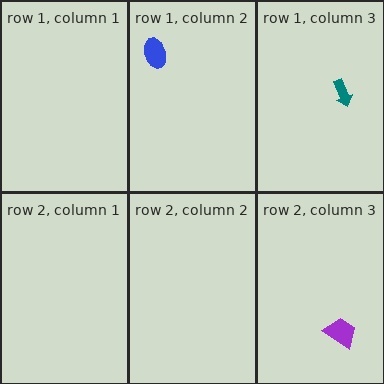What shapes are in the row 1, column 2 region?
The blue ellipse.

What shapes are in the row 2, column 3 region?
The purple trapezoid.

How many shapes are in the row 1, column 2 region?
1.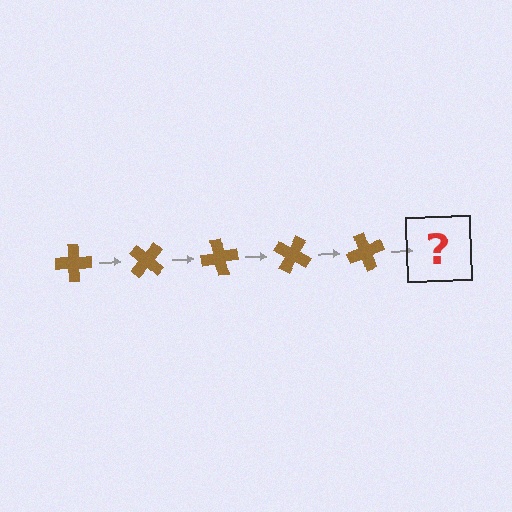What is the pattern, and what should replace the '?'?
The pattern is that the cross rotates 40 degrees each step. The '?' should be a brown cross rotated 200 degrees.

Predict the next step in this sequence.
The next step is a brown cross rotated 200 degrees.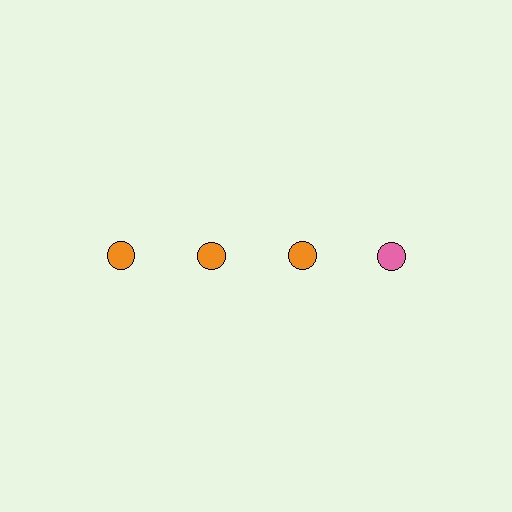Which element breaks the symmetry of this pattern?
The pink circle in the top row, second from right column breaks the symmetry. All other shapes are orange circles.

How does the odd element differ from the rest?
It has a different color: pink instead of orange.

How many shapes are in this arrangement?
There are 4 shapes arranged in a grid pattern.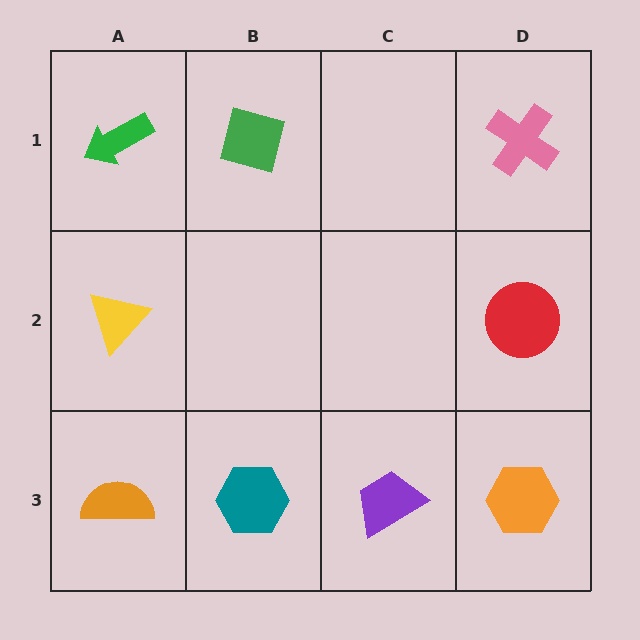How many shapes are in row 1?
3 shapes.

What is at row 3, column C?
A purple trapezoid.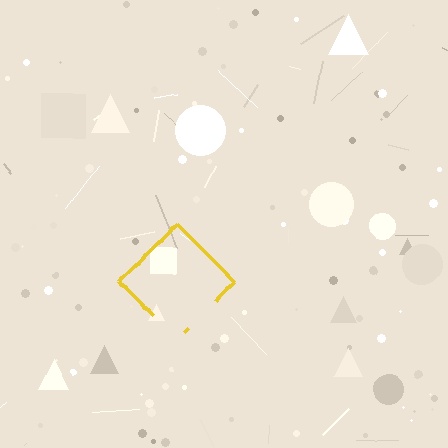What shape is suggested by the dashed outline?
The dashed outline suggests a diamond.